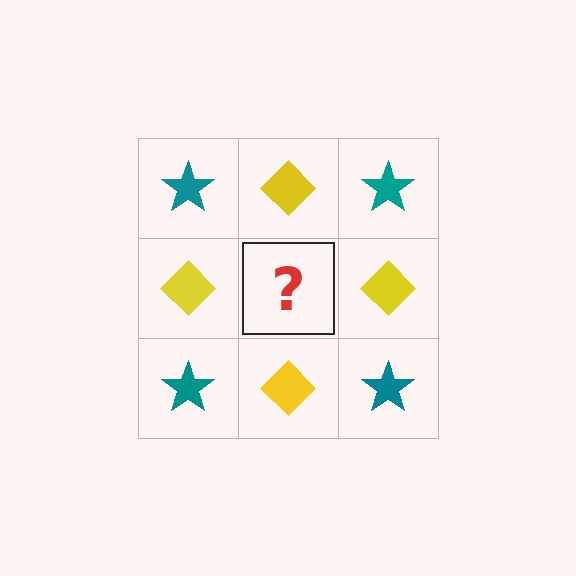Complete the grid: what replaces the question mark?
The question mark should be replaced with a teal star.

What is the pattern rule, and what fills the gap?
The rule is that it alternates teal star and yellow diamond in a checkerboard pattern. The gap should be filled with a teal star.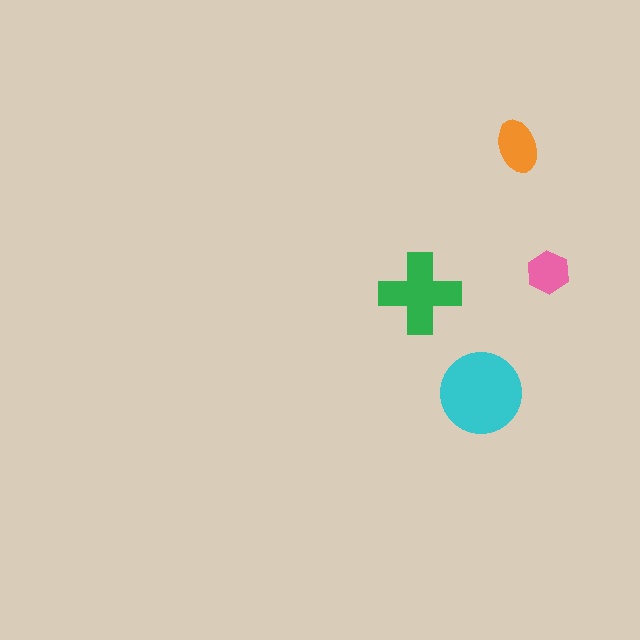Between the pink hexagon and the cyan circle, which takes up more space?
The cyan circle.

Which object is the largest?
The cyan circle.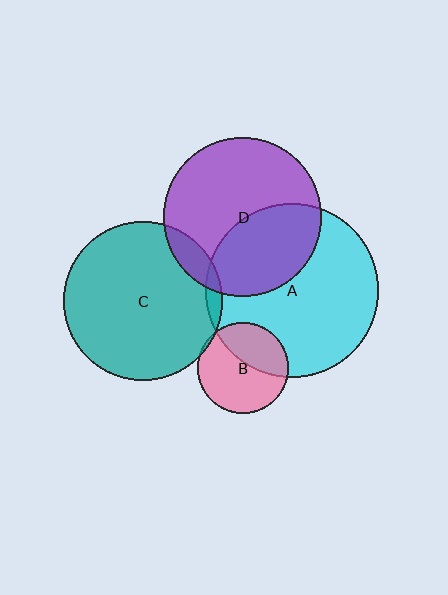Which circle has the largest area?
Circle A (cyan).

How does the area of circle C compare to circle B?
Approximately 3.0 times.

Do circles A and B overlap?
Yes.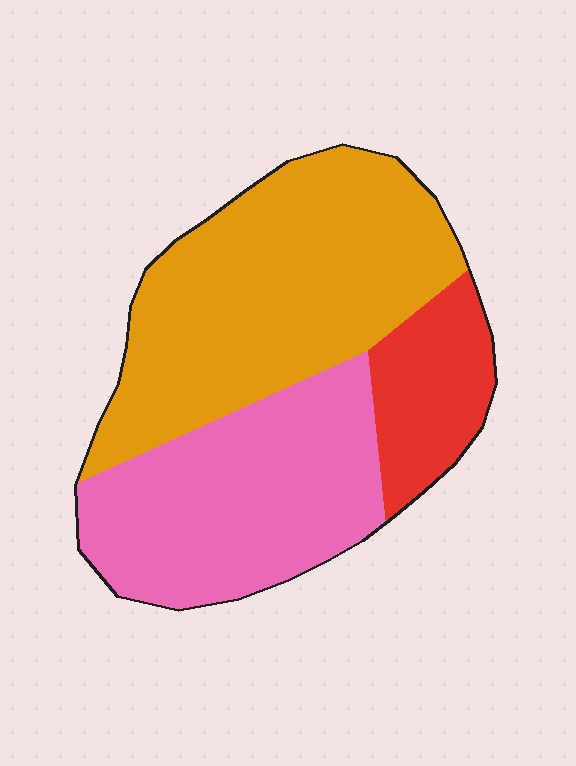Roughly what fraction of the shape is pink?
Pink takes up between a third and a half of the shape.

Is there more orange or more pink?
Orange.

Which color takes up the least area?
Red, at roughly 15%.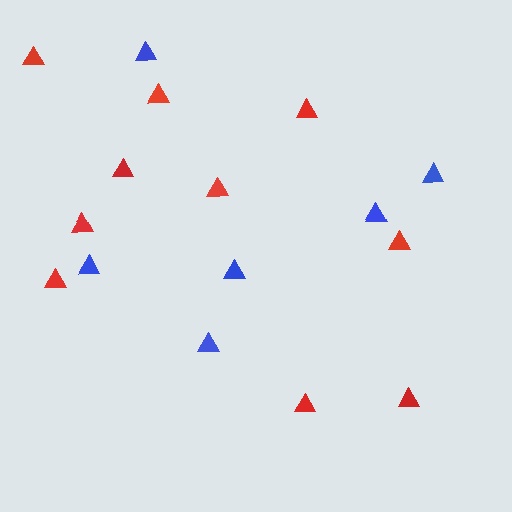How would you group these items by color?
There are 2 groups: one group of blue triangles (6) and one group of red triangles (10).